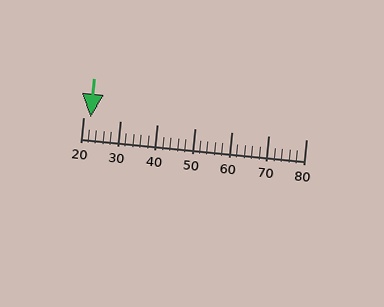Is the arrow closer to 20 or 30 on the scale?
The arrow is closer to 20.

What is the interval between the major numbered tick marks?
The major tick marks are spaced 10 units apart.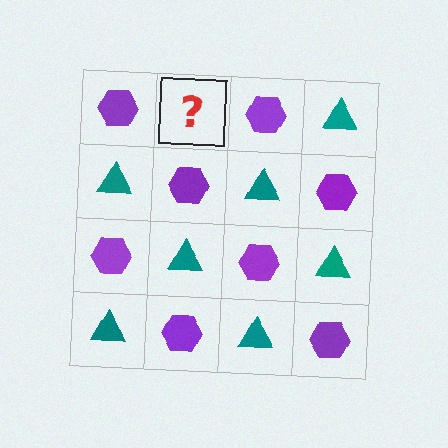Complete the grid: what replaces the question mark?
The question mark should be replaced with a teal triangle.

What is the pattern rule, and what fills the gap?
The rule is that it alternates purple hexagon and teal triangle in a checkerboard pattern. The gap should be filled with a teal triangle.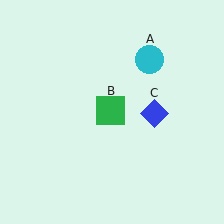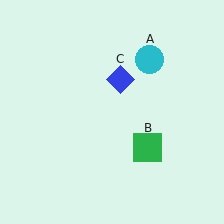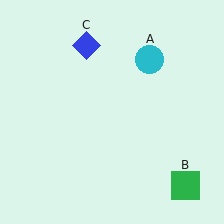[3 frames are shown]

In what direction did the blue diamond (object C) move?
The blue diamond (object C) moved up and to the left.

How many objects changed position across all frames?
2 objects changed position: green square (object B), blue diamond (object C).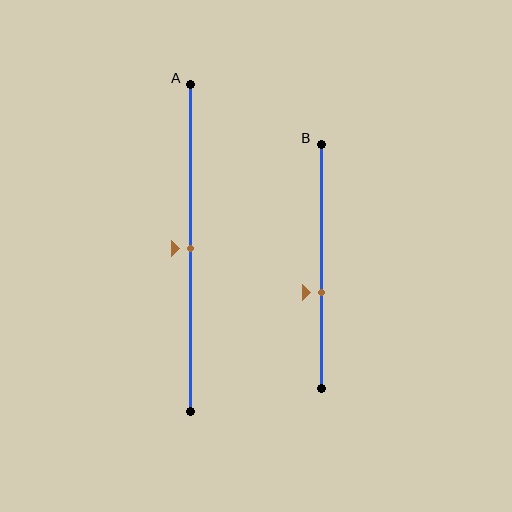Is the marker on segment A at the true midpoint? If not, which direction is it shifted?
Yes, the marker on segment A is at the true midpoint.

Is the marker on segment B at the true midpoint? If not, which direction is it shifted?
No, the marker on segment B is shifted downward by about 11% of the segment length.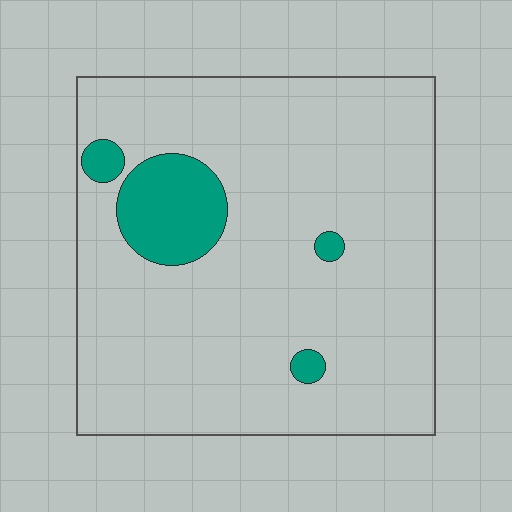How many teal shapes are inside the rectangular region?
4.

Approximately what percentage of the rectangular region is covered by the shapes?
Approximately 10%.